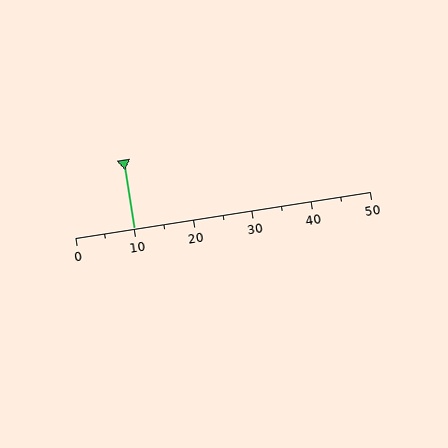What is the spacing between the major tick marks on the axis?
The major ticks are spaced 10 apart.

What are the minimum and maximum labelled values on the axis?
The axis runs from 0 to 50.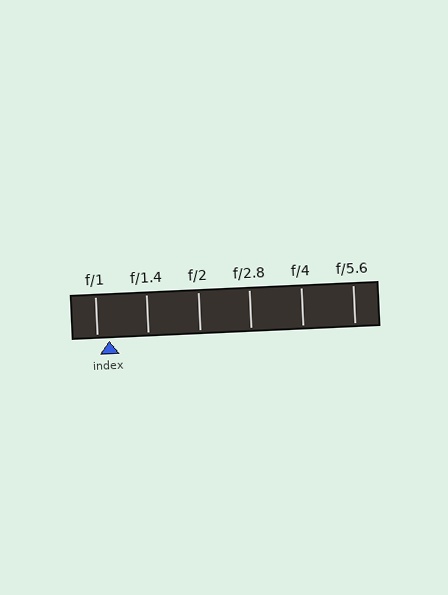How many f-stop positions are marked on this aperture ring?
There are 6 f-stop positions marked.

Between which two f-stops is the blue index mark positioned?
The index mark is between f/1 and f/1.4.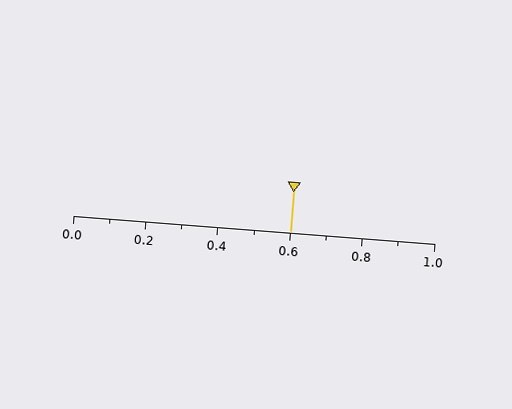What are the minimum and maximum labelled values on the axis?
The axis runs from 0.0 to 1.0.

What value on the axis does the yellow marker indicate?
The marker indicates approximately 0.6.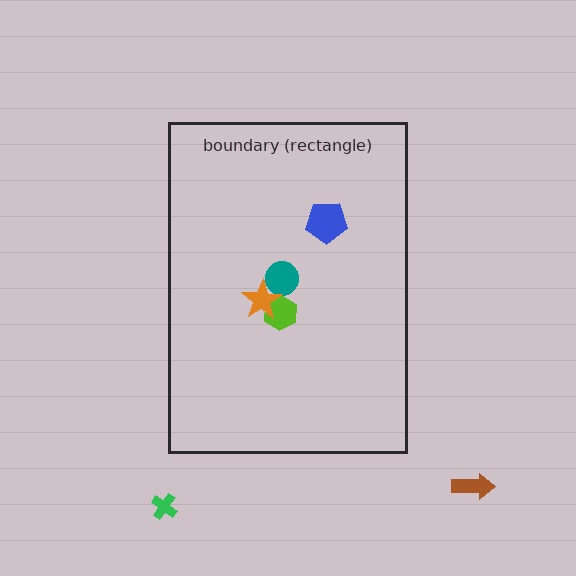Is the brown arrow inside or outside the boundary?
Outside.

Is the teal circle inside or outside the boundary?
Inside.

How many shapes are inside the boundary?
4 inside, 2 outside.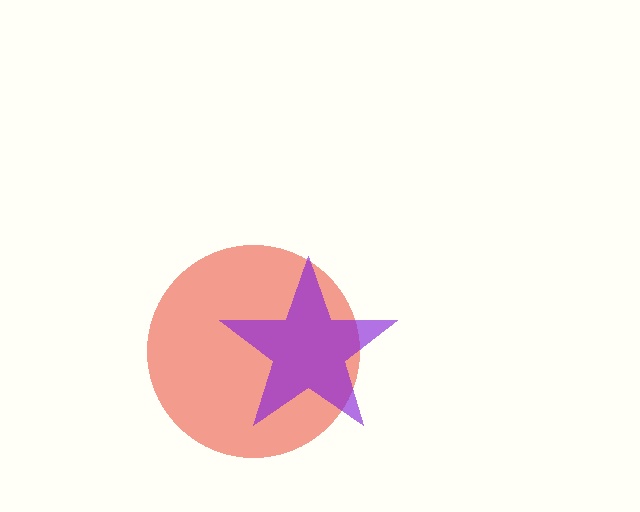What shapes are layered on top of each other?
The layered shapes are: a red circle, a purple star.